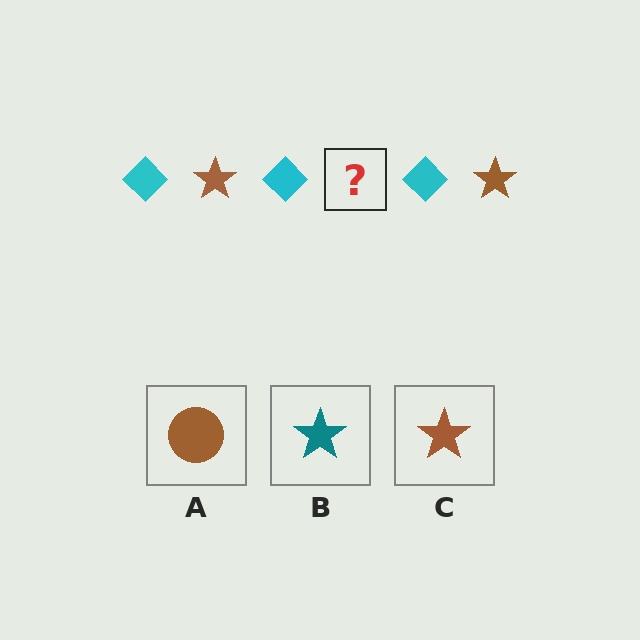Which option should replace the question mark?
Option C.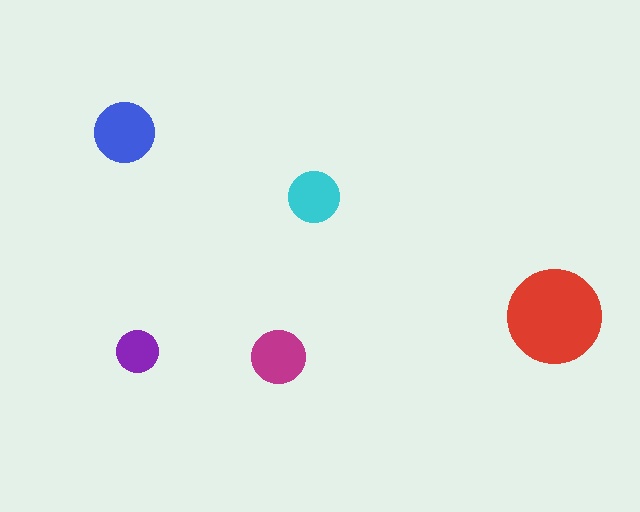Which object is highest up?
The blue circle is topmost.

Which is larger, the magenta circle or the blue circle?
The blue one.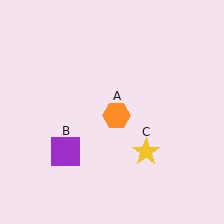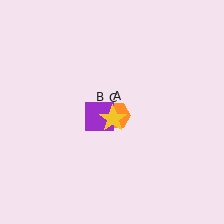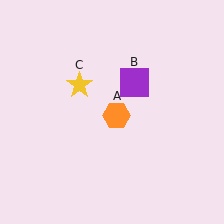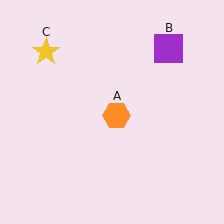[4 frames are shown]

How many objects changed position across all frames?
2 objects changed position: purple square (object B), yellow star (object C).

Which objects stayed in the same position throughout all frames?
Orange hexagon (object A) remained stationary.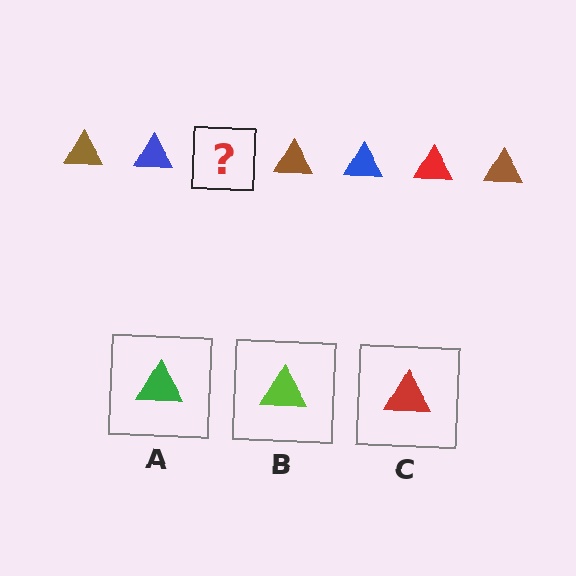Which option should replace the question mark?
Option C.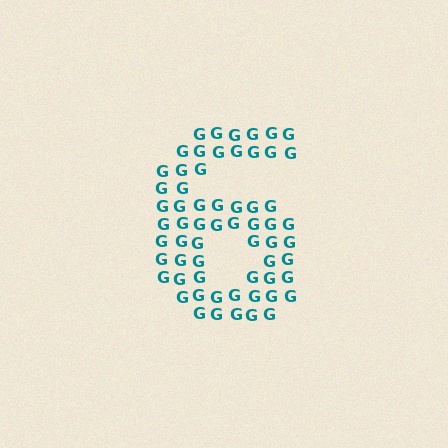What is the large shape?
The large shape is the digit 6.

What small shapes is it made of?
It is made of small letter G's.